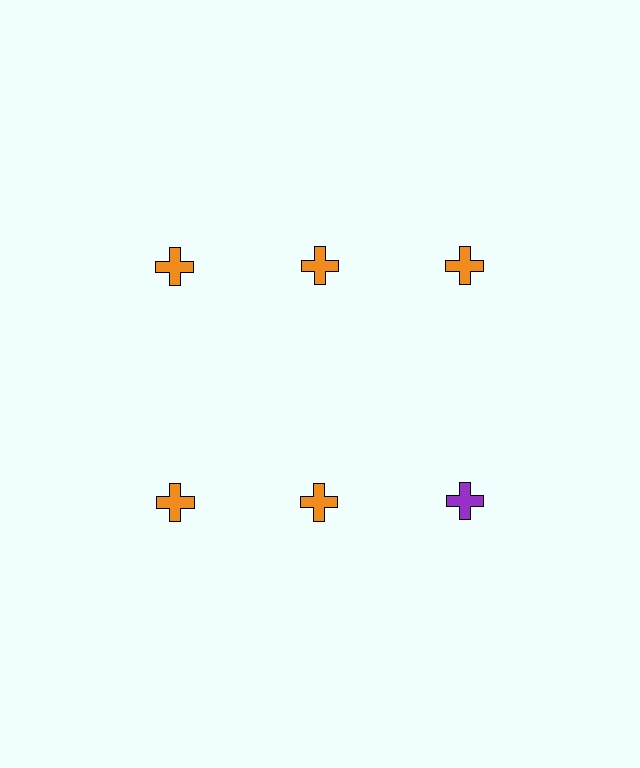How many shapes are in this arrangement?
There are 6 shapes arranged in a grid pattern.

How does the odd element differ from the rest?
It has a different color: purple instead of orange.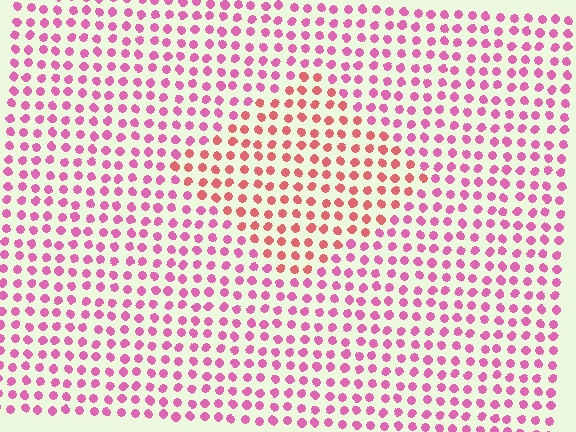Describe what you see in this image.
The image is filled with small pink elements in a uniform arrangement. A diamond-shaped region is visible where the elements are tinted to a slightly different hue, forming a subtle color boundary.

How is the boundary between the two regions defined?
The boundary is defined purely by a slight shift in hue (about 35 degrees). Spacing, size, and orientation are identical on both sides.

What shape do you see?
I see a diamond.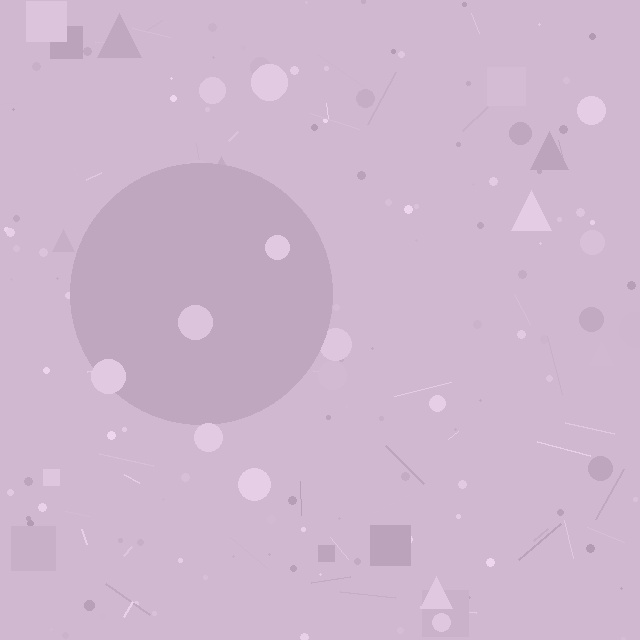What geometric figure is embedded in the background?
A circle is embedded in the background.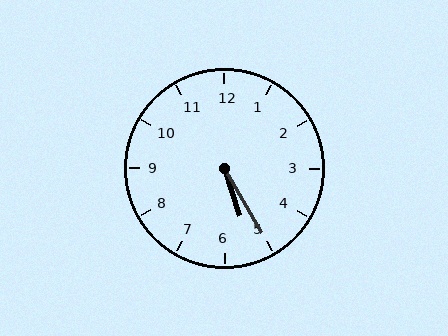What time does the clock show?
5:25.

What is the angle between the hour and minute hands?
Approximately 12 degrees.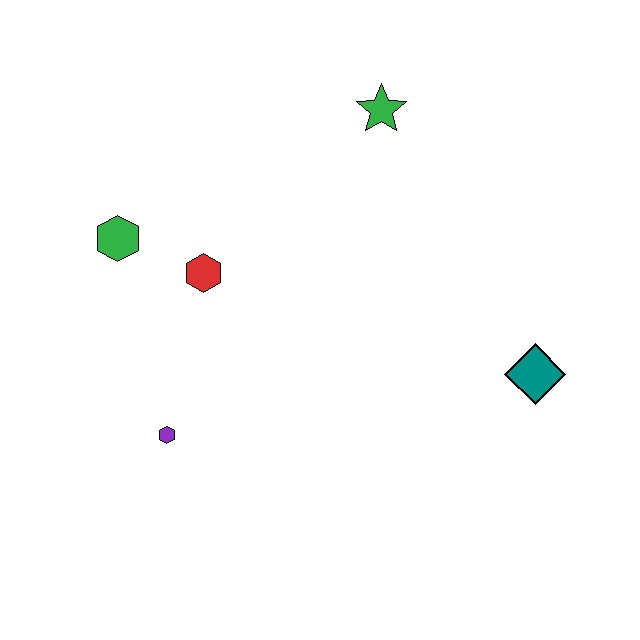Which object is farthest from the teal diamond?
The green hexagon is farthest from the teal diamond.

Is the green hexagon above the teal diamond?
Yes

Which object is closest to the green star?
The red hexagon is closest to the green star.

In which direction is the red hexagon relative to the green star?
The red hexagon is to the left of the green star.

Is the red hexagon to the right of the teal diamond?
No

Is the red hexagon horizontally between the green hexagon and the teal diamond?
Yes